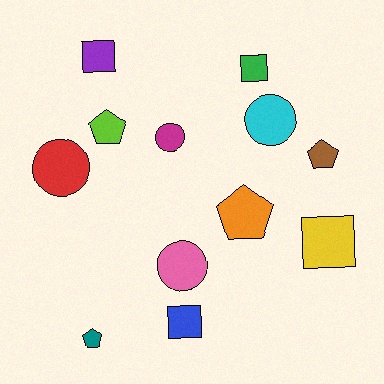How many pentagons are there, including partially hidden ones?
There are 4 pentagons.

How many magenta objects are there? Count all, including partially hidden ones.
There is 1 magenta object.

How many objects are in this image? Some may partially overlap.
There are 12 objects.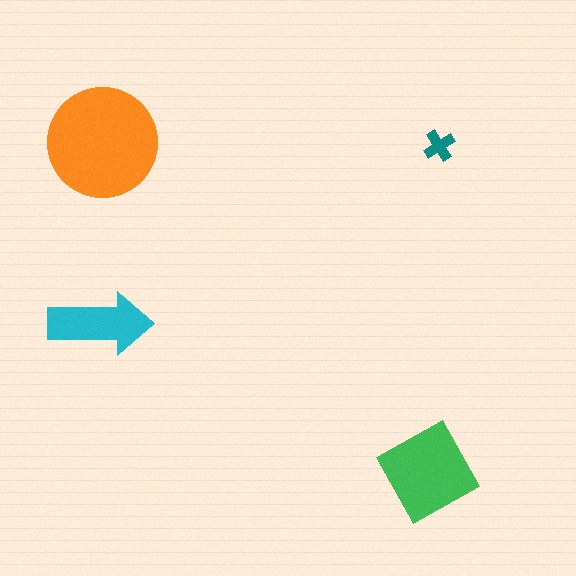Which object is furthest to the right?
The teal cross is rightmost.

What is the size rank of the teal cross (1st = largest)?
4th.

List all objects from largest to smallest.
The orange circle, the green diamond, the cyan arrow, the teal cross.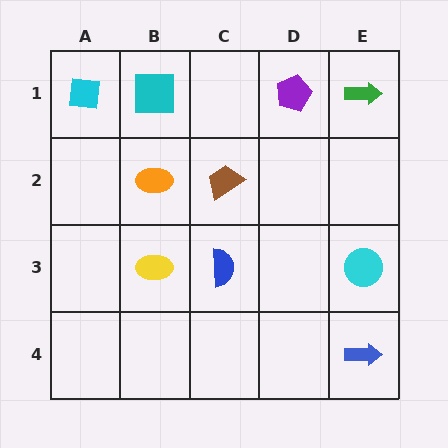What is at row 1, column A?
A cyan square.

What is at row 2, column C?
A brown trapezoid.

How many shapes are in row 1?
4 shapes.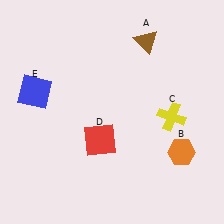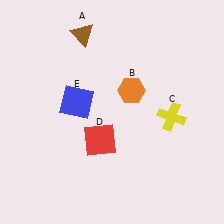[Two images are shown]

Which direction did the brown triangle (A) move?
The brown triangle (A) moved left.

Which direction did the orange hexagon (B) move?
The orange hexagon (B) moved up.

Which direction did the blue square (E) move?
The blue square (E) moved right.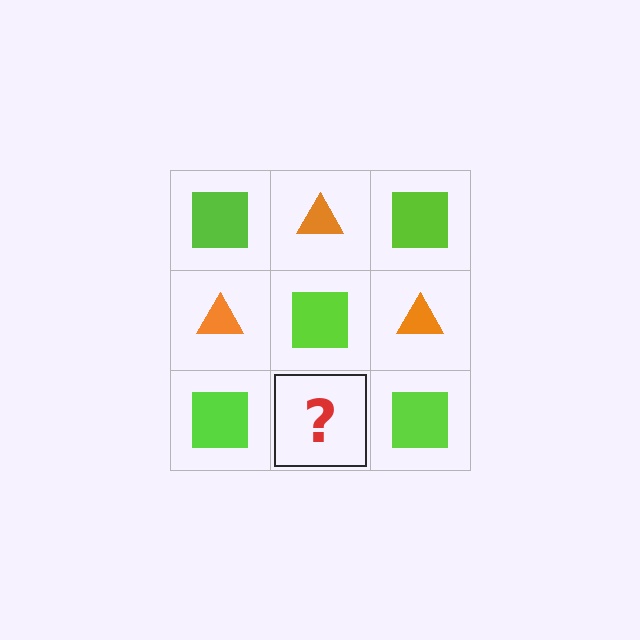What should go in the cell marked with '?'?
The missing cell should contain an orange triangle.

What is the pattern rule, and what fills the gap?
The rule is that it alternates lime square and orange triangle in a checkerboard pattern. The gap should be filled with an orange triangle.